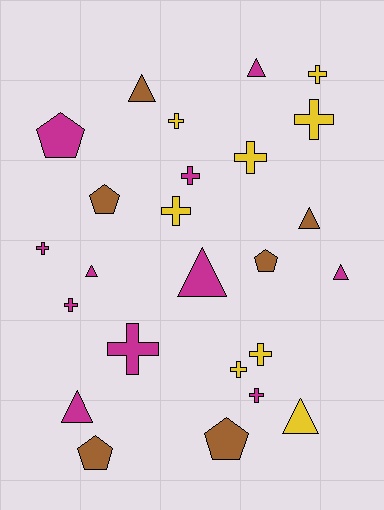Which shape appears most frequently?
Cross, with 12 objects.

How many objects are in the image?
There are 25 objects.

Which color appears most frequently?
Magenta, with 11 objects.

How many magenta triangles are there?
There are 5 magenta triangles.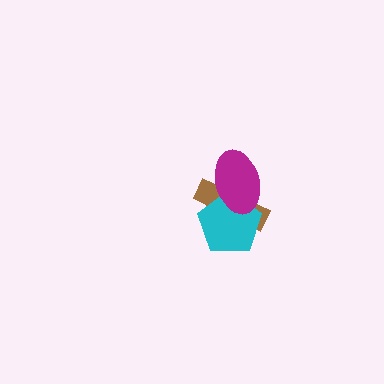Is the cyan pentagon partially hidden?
Yes, it is partially covered by another shape.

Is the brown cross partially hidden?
Yes, it is partially covered by another shape.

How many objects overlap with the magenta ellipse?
2 objects overlap with the magenta ellipse.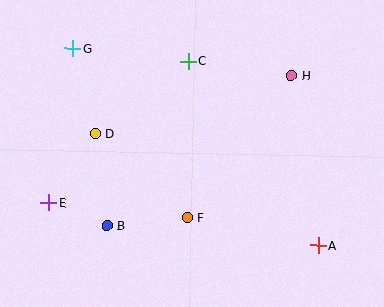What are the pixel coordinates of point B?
Point B is at (107, 226).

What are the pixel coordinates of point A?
Point A is at (319, 245).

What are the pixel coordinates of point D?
Point D is at (96, 134).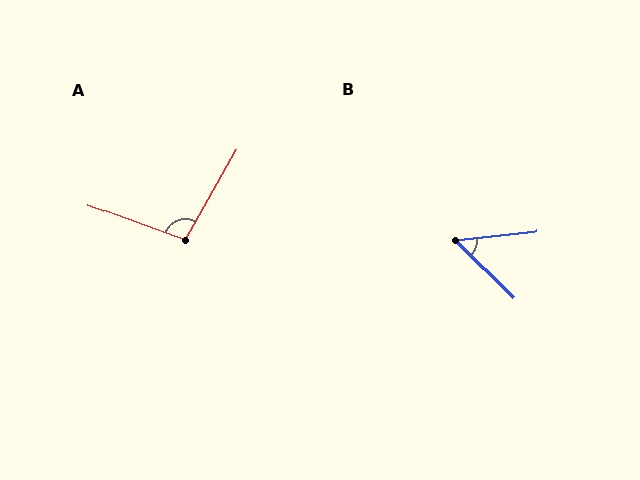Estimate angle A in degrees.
Approximately 100 degrees.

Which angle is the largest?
A, at approximately 100 degrees.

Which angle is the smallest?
B, at approximately 51 degrees.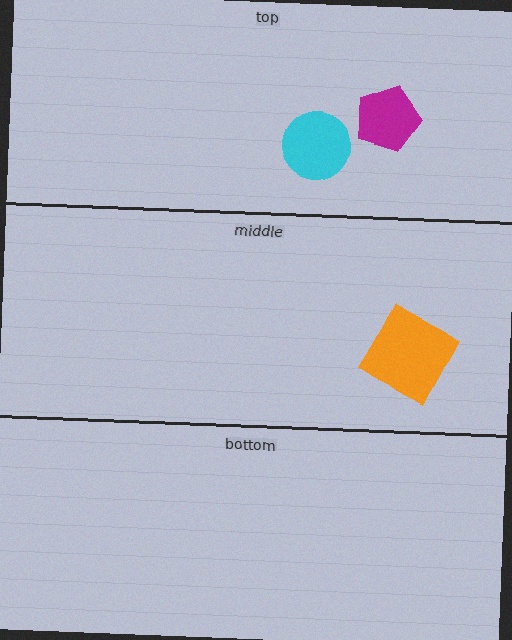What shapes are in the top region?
The cyan circle, the magenta pentagon.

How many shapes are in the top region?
2.